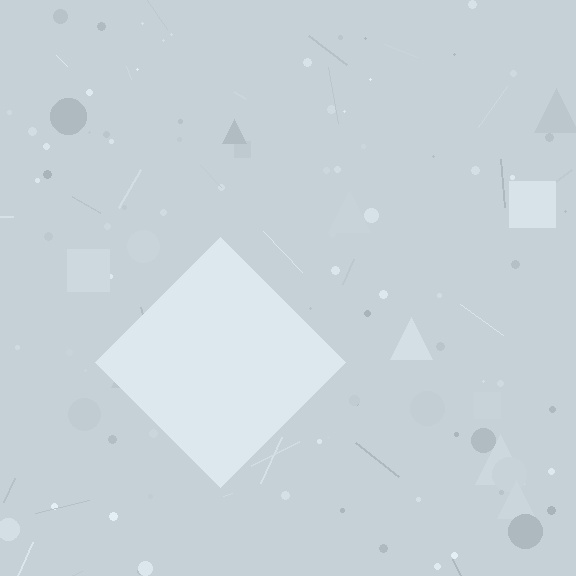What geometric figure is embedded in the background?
A diamond is embedded in the background.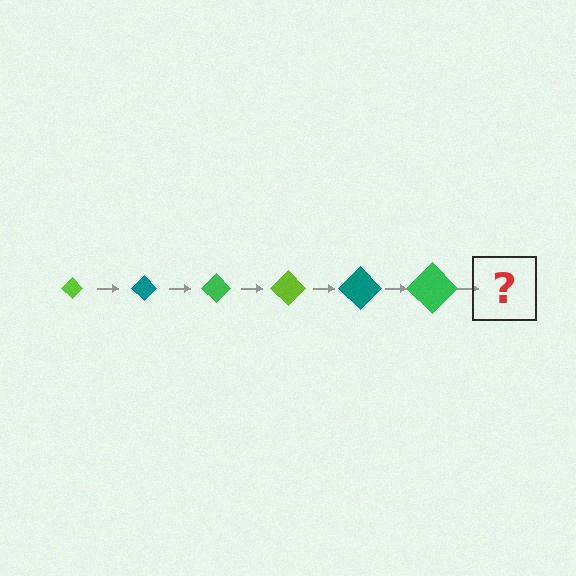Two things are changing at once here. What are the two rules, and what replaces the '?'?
The two rules are that the diamond grows larger each step and the color cycles through lime, teal, and green. The '?' should be a lime diamond, larger than the previous one.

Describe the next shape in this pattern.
It should be a lime diamond, larger than the previous one.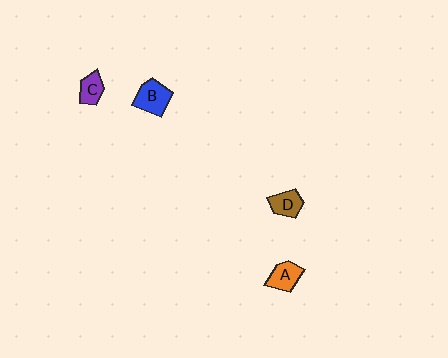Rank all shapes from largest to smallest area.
From largest to smallest: B (blue), A (orange), D (brown), C (purple).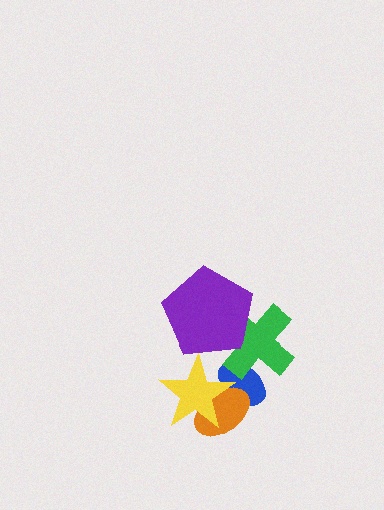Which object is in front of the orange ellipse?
The yellow star is in front of the orange ellipse.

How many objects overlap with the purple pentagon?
1 object overlaps with the purple pentagon.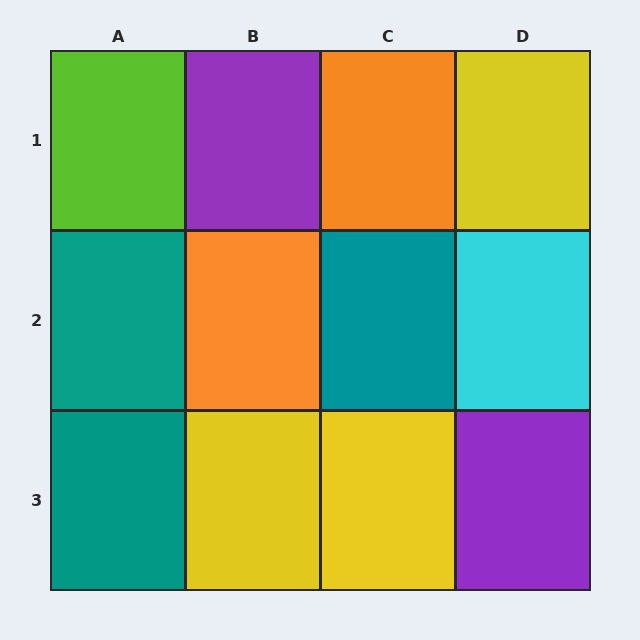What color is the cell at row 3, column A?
Teal.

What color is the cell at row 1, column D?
Yellow.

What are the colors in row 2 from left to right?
Teal, orange, teal, cyan.